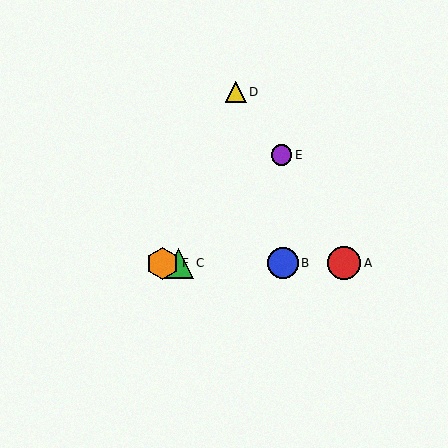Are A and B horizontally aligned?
Yes, both are at y≈263.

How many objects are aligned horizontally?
4 objects (A, B, C, F) are aligned horizontally.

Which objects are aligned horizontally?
Objects A, B, C, F are aligned horizontally.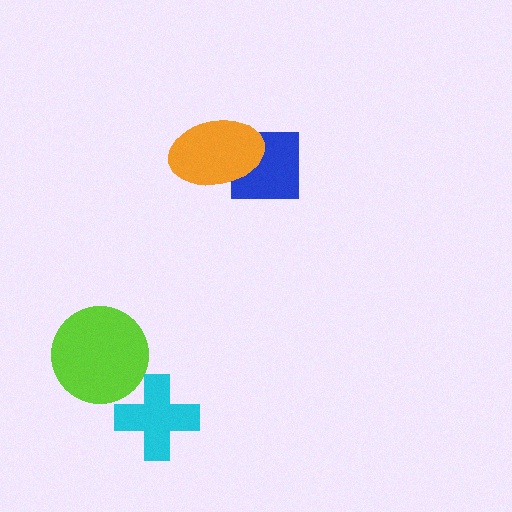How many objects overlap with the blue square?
1 object overlaps with the blue square.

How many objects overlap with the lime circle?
0 objects overlap with the lime circle.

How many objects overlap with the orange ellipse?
1 object overlaps with the orange ellipse.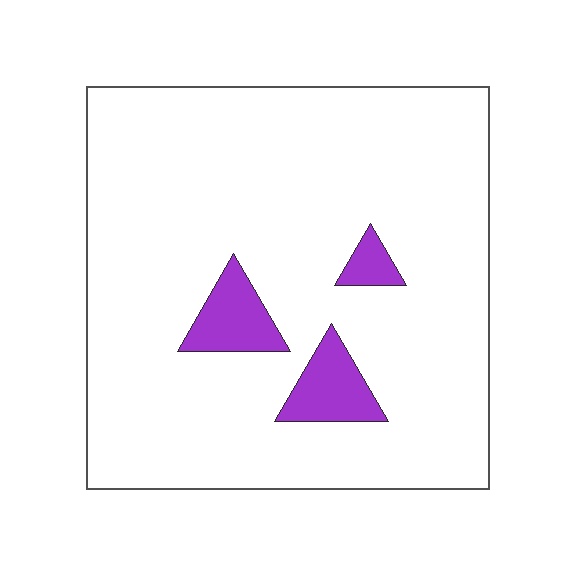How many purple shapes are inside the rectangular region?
3.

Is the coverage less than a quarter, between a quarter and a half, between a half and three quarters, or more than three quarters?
Less than a quarter.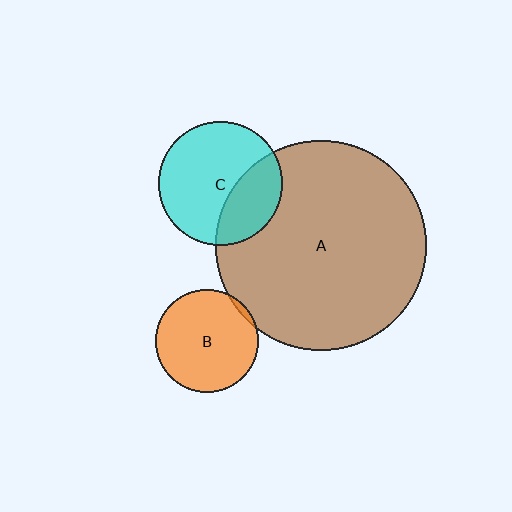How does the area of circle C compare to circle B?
Approximately 1.4 times.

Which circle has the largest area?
Circle A (brown).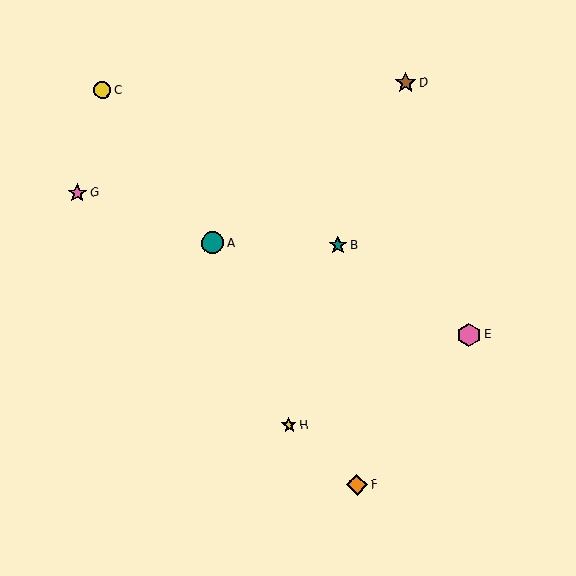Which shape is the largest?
The pink hexagon (labeled E) is the largest.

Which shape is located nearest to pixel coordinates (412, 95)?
The brown star (labeled D) at (406, 83) is nearest to that location.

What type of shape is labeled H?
Shape H is a yellow star.